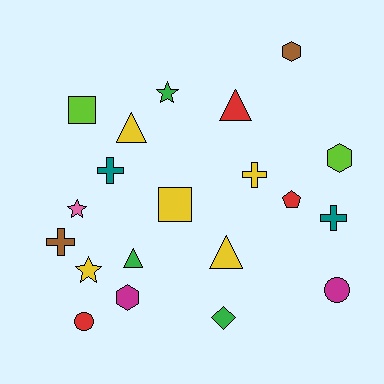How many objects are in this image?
There are 20 objects.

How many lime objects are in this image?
There are 2 lime objects.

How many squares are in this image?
There are 2 squares.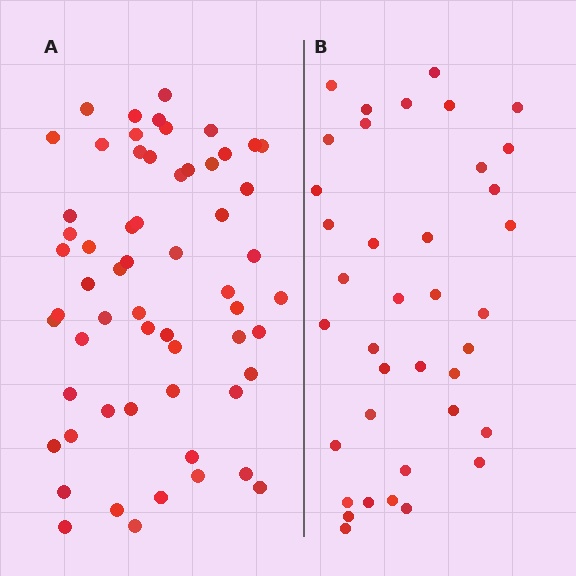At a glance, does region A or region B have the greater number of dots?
Region A (the left region) has more dots.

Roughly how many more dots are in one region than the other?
Region A has approximately 20 more dots than region B.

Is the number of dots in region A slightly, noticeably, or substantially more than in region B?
Region A has substantially more. The ratio is roughly 1.6 to 1.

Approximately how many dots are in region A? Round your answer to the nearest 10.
About 60 dots.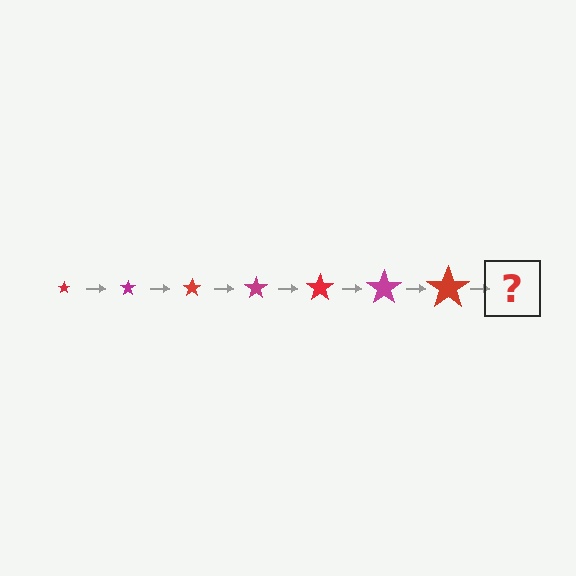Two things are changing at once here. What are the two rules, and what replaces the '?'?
The two rules are that the star grows larger each step and the color cycles through red and magenta. The '?' should be a magenta star, larger than the previous one.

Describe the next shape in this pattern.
It should be a magenta star, larger than the previous one.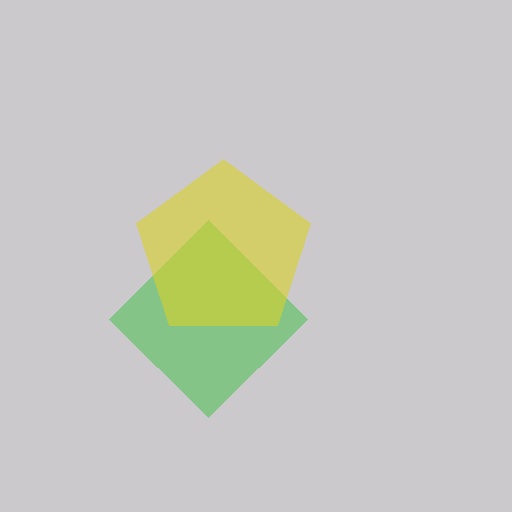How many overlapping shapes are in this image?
There are 2 overlapping shapes in the image.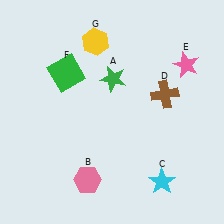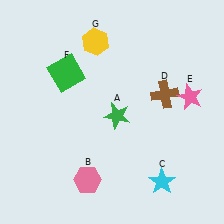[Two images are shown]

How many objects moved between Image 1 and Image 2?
2 objects moved between the two images.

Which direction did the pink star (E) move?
The pink star (E) moved down.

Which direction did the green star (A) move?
The green star (A) moved down.